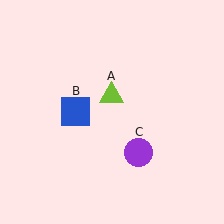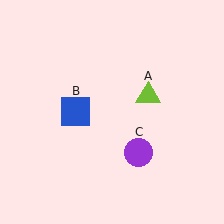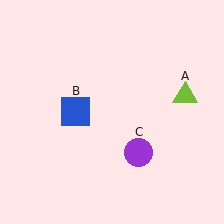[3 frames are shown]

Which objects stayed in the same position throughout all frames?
Blue square (object B) and purple circle (object C) remained stationary.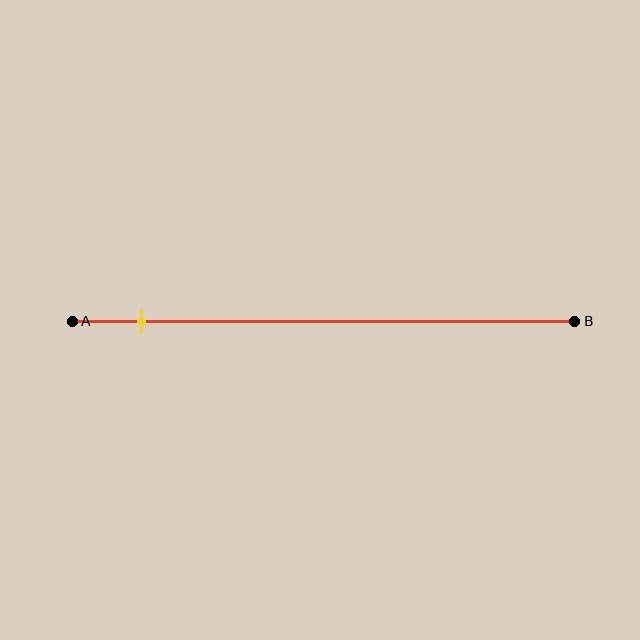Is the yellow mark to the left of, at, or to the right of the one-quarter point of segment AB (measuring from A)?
The yellow mark is to the left of the one-quarter point of segment AB.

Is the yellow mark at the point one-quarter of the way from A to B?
No, the mark is at about 15% from A, not at the 25% one-quarter point.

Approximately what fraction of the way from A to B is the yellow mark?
The yellow mark is approximately 15% of the way from A to B.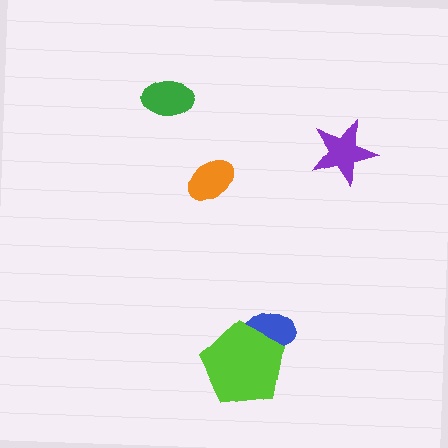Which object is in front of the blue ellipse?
The lime pentagon is in front of the blue ellipse.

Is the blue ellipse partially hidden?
Yes, it is partially covered by another shape.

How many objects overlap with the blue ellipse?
1 object overlaps with the blue ellipse.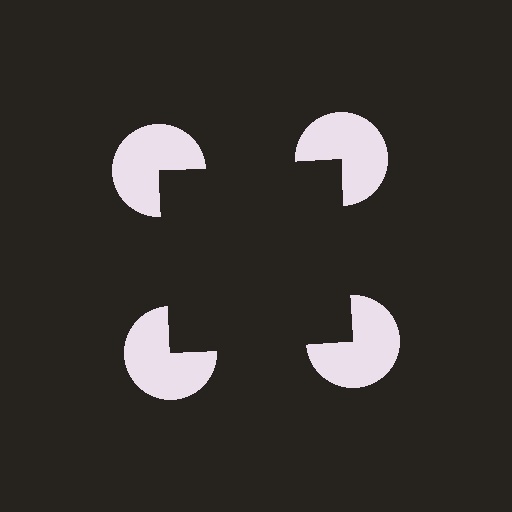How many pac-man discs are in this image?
There are 4 — one at each vertex of the illusory square.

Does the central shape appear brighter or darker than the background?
It typically appears slightly darker than the background, even though no actual brightness change is drawn.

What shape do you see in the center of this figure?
An illusory square — its edges are inferred from the aligned wedge cuts in the pac-man discs, not physically drawn.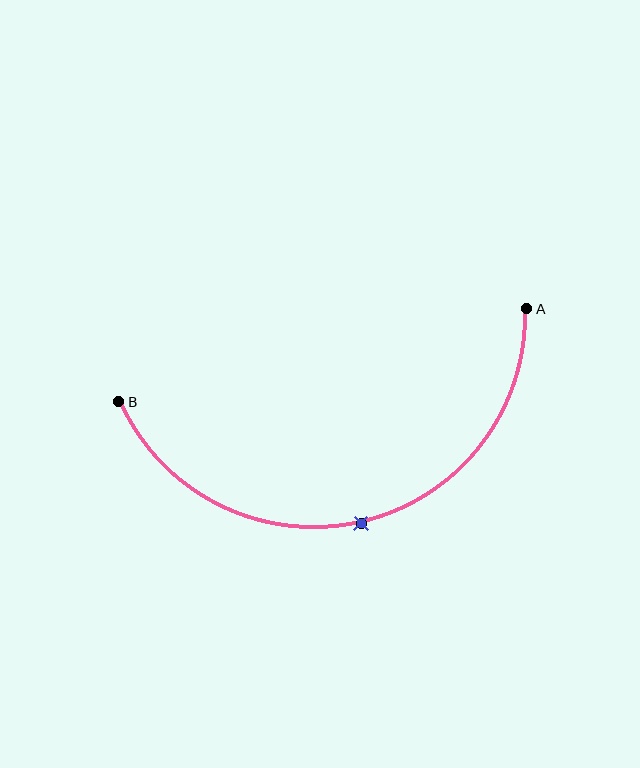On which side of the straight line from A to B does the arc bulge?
The arc bulges below the straight line connecting A and B.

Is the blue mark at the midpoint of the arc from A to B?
Yes. The blue mark lies on the arc at equal arc-length from both A and B — it is the arc midpoint.